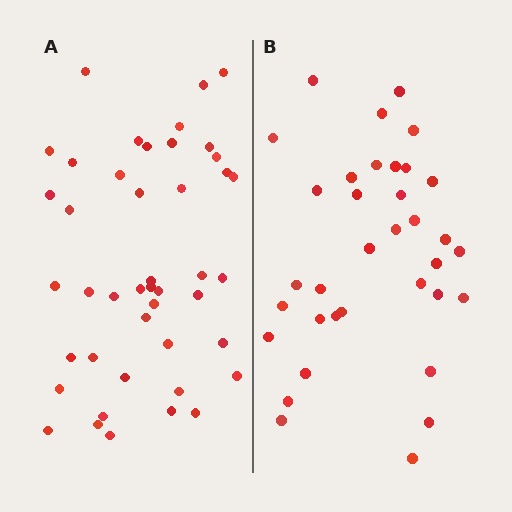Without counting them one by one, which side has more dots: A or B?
Region A (the left region) has more dots.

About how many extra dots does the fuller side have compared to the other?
Region A has roughly 8 or so more dots than region B.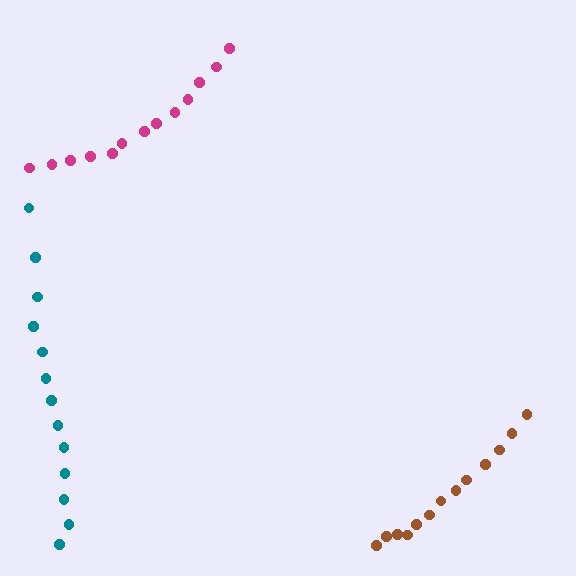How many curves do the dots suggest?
There are 3 distinct paths.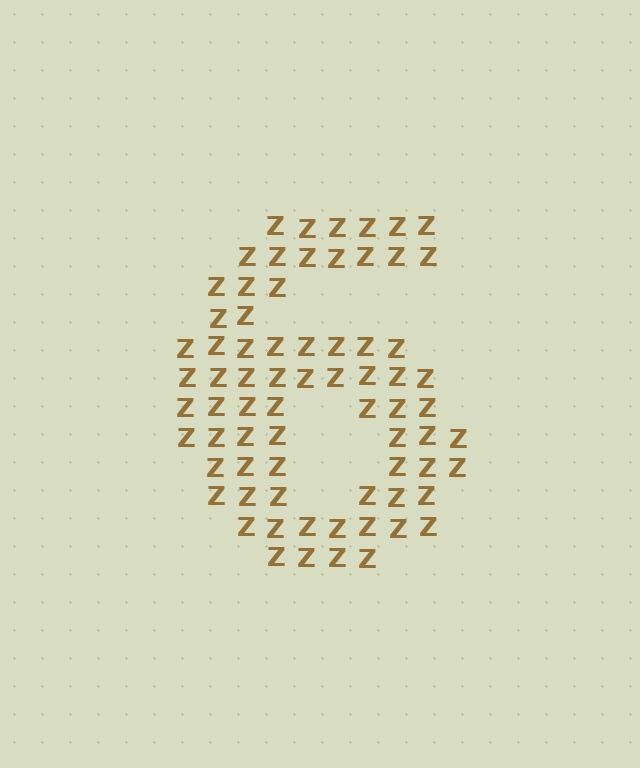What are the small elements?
The small elements are letter Z's.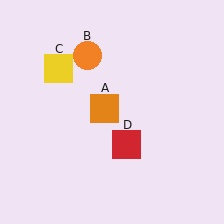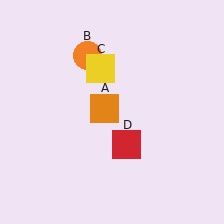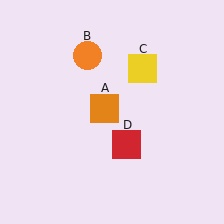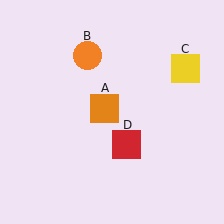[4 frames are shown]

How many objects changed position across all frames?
1 object changed position: yellow square (object C).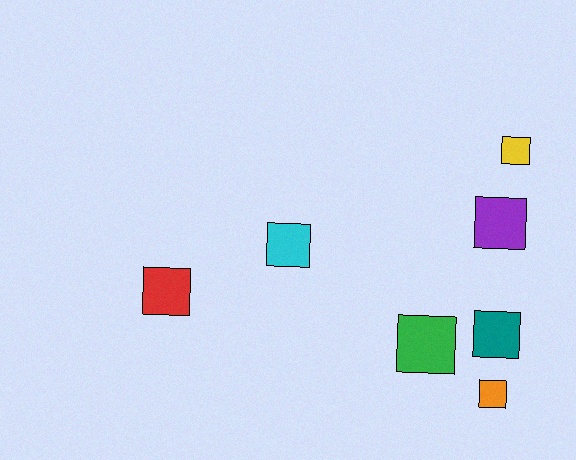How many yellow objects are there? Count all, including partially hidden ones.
There is 1 yellow object.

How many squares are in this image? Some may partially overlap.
There are 7 squares.